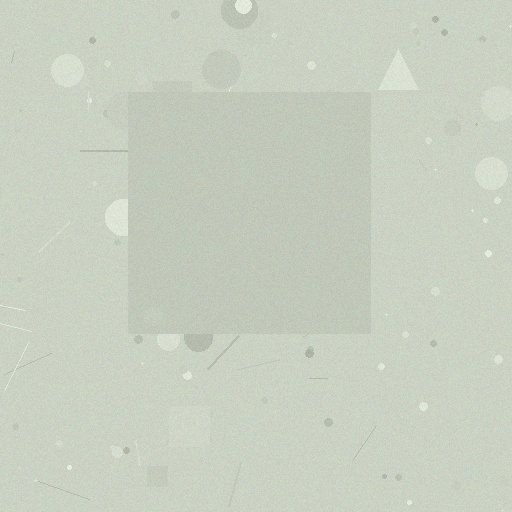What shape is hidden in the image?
A square is hidden in the image.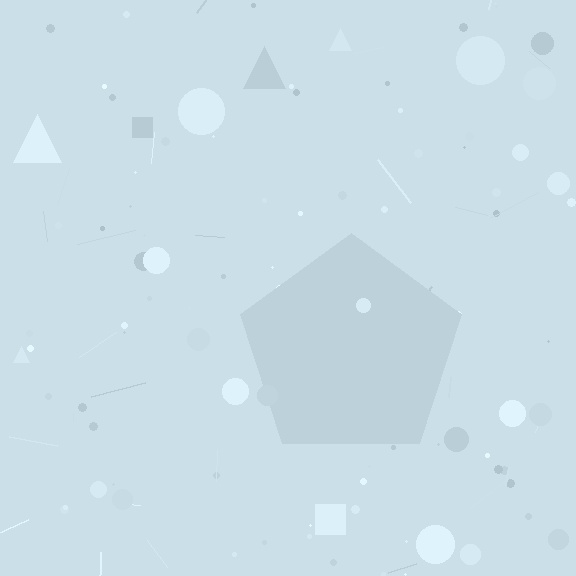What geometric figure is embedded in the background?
A pentagon is embedded in the background.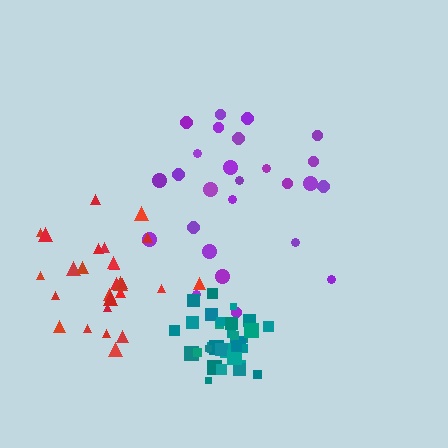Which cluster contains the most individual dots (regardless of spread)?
Teal (34).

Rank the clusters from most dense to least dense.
teal, red, purple.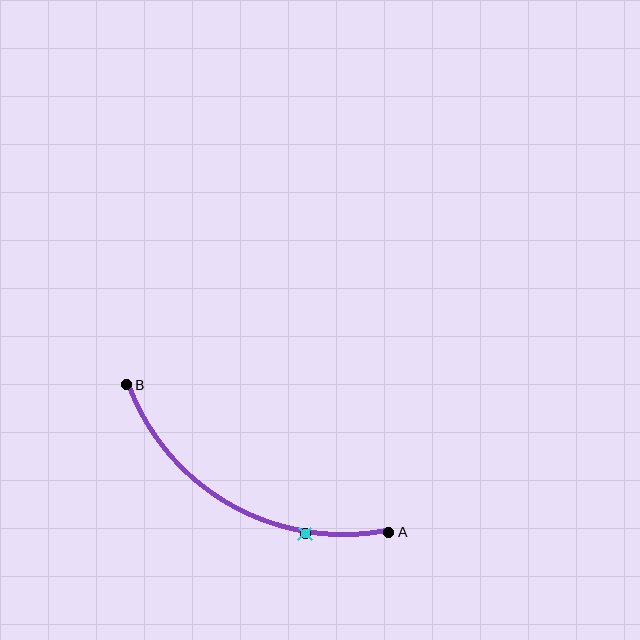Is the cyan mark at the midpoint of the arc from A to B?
No. The cyan mark lies on the arc but is closer to endpoint A. The arc midpoint would be at the point on the curve equidistant along the arc from both A and B.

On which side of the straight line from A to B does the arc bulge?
The arc bulges below the straight line connecting A and B.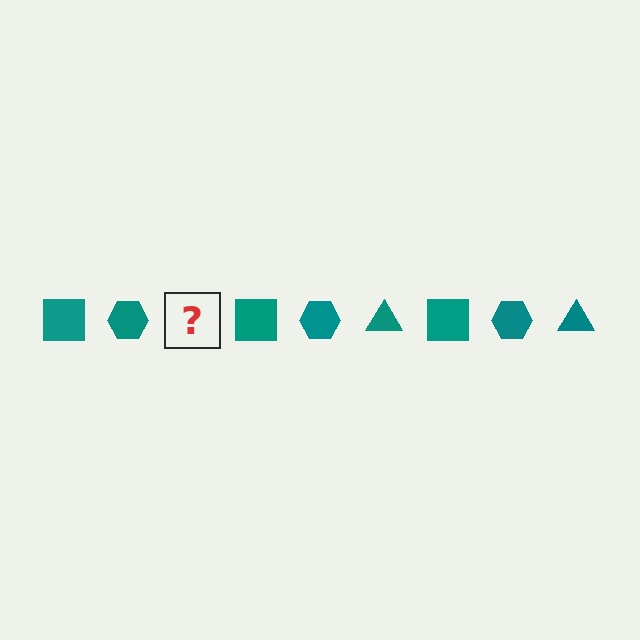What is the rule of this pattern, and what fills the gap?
The rule is that the pattern cycles through square, hexagon, triangle shapes in teal. The gap should be filled with a teal triangle.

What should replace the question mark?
The question mark should be replaced with a teal triangle.